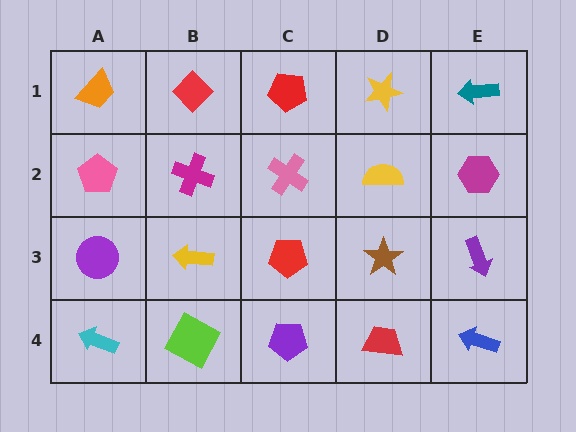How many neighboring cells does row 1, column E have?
2.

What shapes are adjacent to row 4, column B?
A yellow arrow (row 3, column B), a cyan arrow (row 4, column A), a purple pentagon (row 4, column C).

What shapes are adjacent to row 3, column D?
A yellow semicircle (row 2, column D), a red trapezoid (row 4, column D), a red pentagon (row 3, column C), a purple arrow (row 3, column E).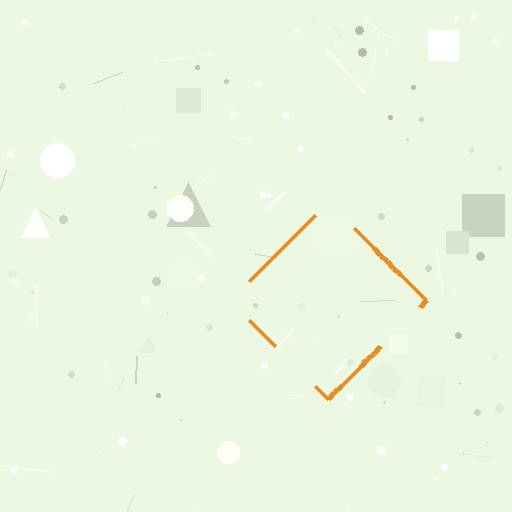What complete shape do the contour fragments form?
The contour fragments form a diamond.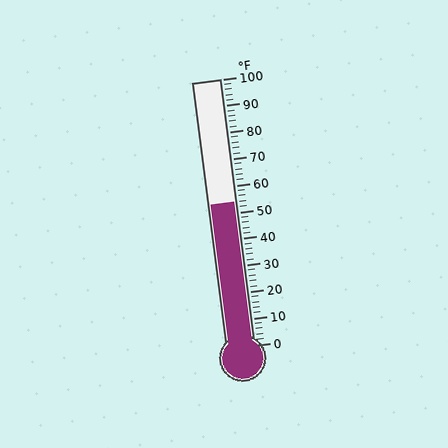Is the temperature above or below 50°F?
The temperature is above 50°F.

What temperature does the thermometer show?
The thermometer shows approximately 54°F.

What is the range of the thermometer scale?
The thermometer scale ranges from 0°F to 100°F.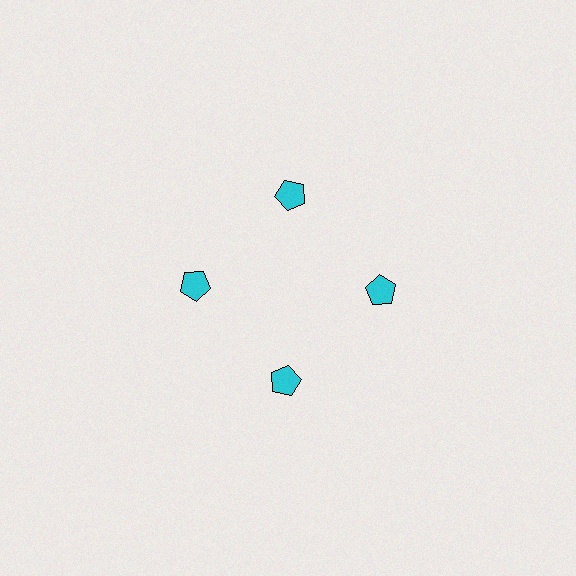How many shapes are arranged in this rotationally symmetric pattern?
There are 4 shapes, arranged in 4 groups of 1.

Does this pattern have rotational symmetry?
Yes, this pattern has 4-fold rotational symmetry. It looks the same after rotating 90 degrees around the center.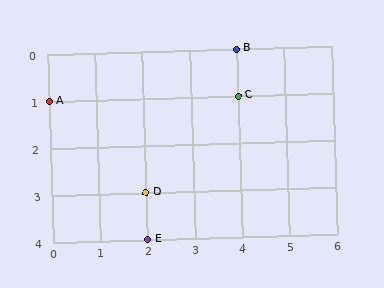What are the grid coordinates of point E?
Point E is at grid coordinates (2, 4).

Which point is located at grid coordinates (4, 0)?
Point B is at (4, 0).